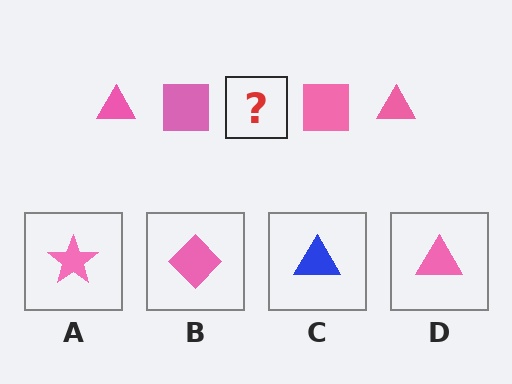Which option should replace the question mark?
Option D.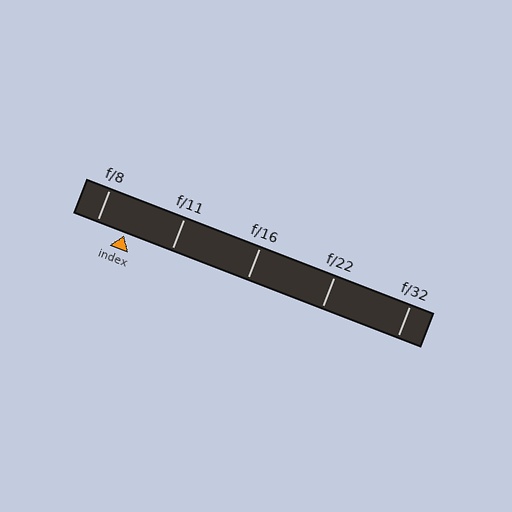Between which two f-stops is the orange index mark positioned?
The index mark is between f/8 and f/11.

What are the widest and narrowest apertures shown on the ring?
The widest aperture shown is f/8 and the narrowest is f/32.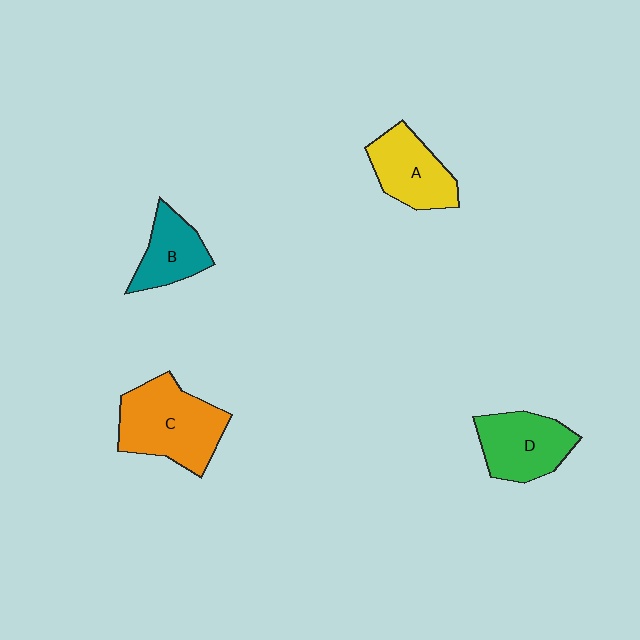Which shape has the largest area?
Shape C (orange).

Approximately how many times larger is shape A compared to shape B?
Approximately 1.2 times.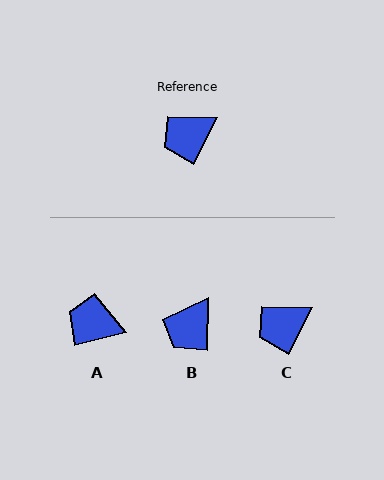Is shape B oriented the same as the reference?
No, it is off by about 26 degrees.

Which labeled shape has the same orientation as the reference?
C.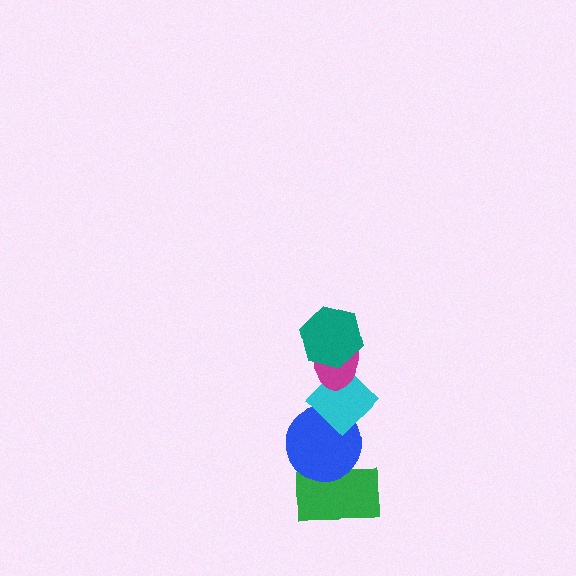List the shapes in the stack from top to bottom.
From top to bottom: the teal hexagon, the magenta ellipse, the cyan diamond, the blue circle, the green rectangle.